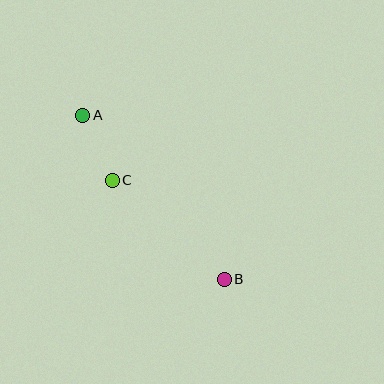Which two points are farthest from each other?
Points A and B are farthest from each other.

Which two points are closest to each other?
Points A and C are closest to each other.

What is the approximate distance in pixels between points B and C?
The distance between B and C is approximately 150 pixels.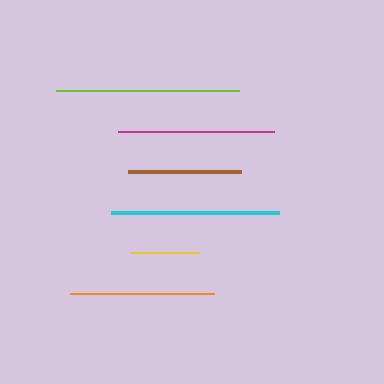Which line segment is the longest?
The lime line is the longest at approximately 183 pixels.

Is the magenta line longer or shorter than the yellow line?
The magenta line is longer than the yellow line.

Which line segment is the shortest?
The yellow line is the shortest at approximately 69 pixels.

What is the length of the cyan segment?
The cyan segment is approximately 167 pixels long.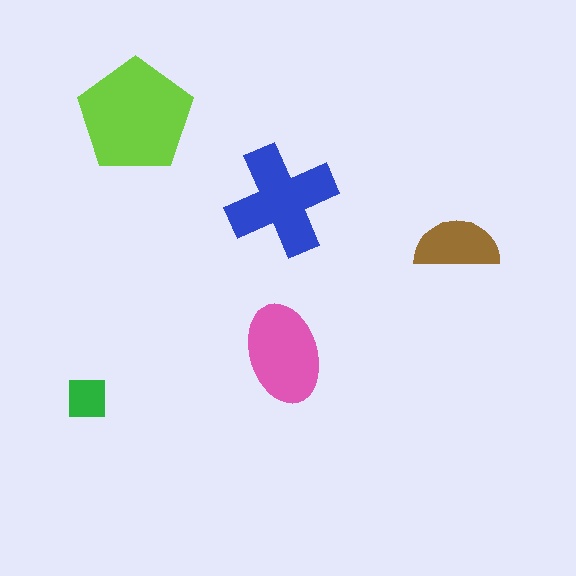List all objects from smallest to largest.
The green square, the brown semicircle, the pink ellipse, the blue cross, the lime pentagon.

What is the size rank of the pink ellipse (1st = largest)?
3rd.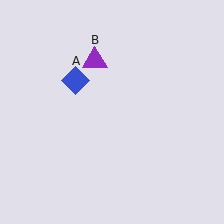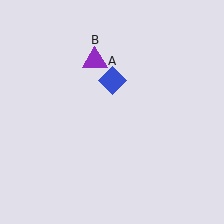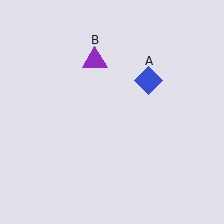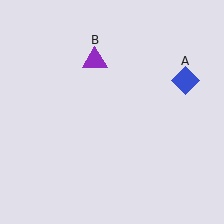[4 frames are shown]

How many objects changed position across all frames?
1 object changed position: blue diamond (object A).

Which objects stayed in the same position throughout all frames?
Purple triangle (object B) remained stationary.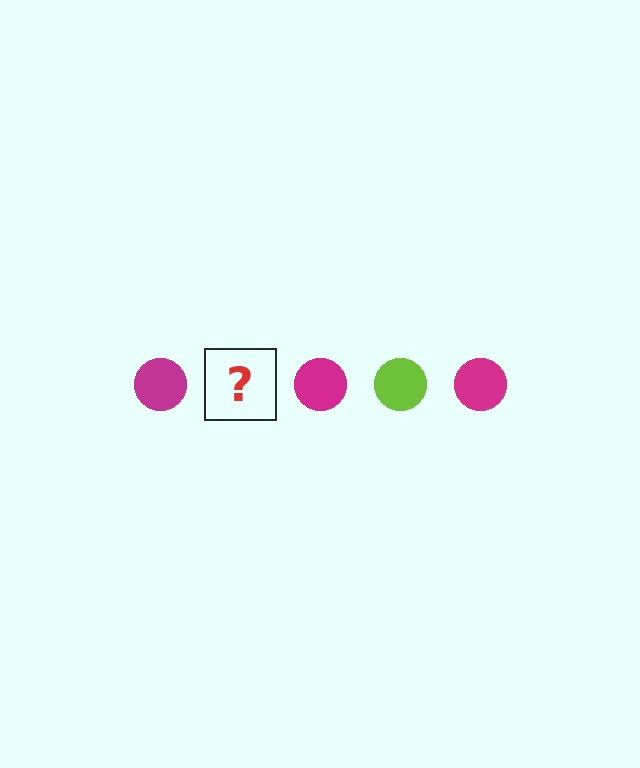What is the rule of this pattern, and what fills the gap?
The rule is that the pattern cycles through magenta, lime circles. The gap should be filled with a lime circle.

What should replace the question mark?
The question mark should be replaced with a lime circle.